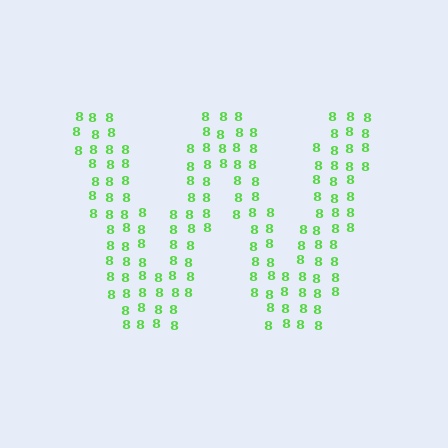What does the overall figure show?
The overall figure shows the letter W.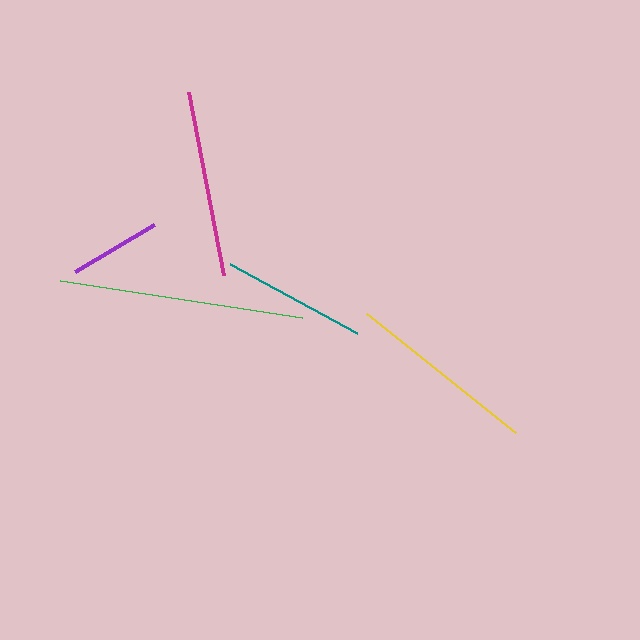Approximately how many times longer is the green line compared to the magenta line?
The green line is approximately 1.3 times the length of the magenta line.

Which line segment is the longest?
The green line is the longest at approximately 245 pixels.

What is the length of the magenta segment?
The magenta segment is approximately 186 pixels long.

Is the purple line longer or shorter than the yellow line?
The yellow line is longer than the purple line.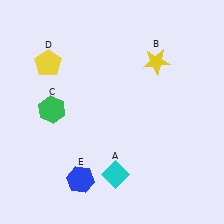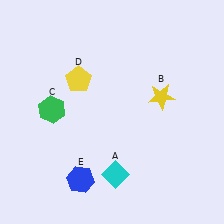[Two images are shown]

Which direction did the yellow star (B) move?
The yellow star (B) moved down.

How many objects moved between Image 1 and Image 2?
2 objects moved between the two images.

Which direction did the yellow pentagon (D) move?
The yellow pentagon (D) moved right.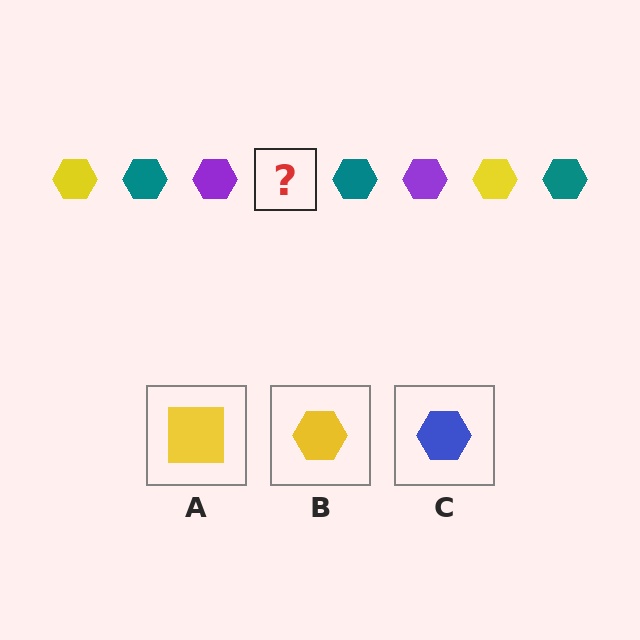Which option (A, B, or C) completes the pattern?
B.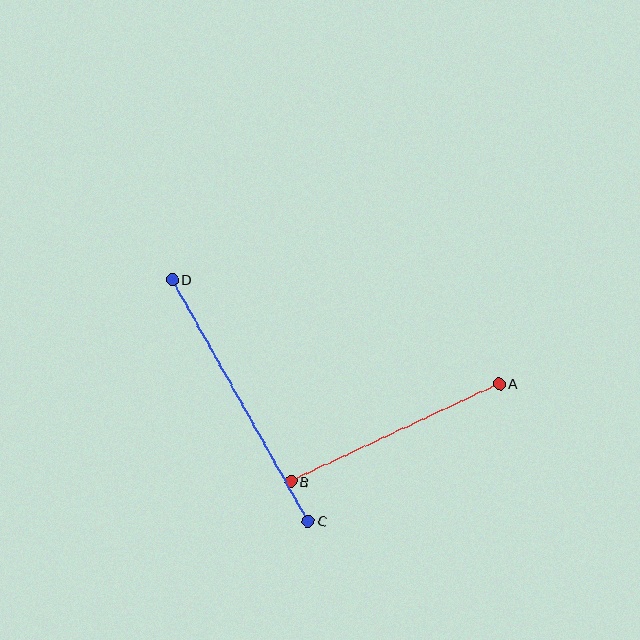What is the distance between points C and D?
The distance is approximately 277 pixels.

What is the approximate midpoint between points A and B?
The midpoint is at approximately (395, 433) pixels.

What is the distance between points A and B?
The distance is approximately 230 pixels.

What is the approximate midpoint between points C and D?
The midpoint is at approximately (240, 400) pixels.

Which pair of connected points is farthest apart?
Points C and D are farthest apart.